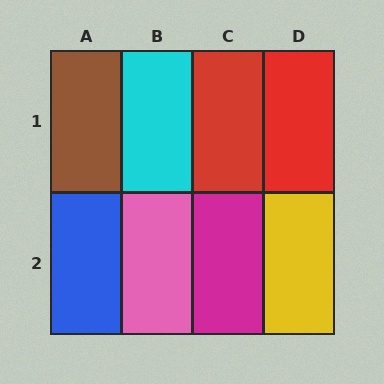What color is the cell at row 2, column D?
Yellow.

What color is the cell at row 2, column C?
Magenta.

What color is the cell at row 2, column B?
Pink.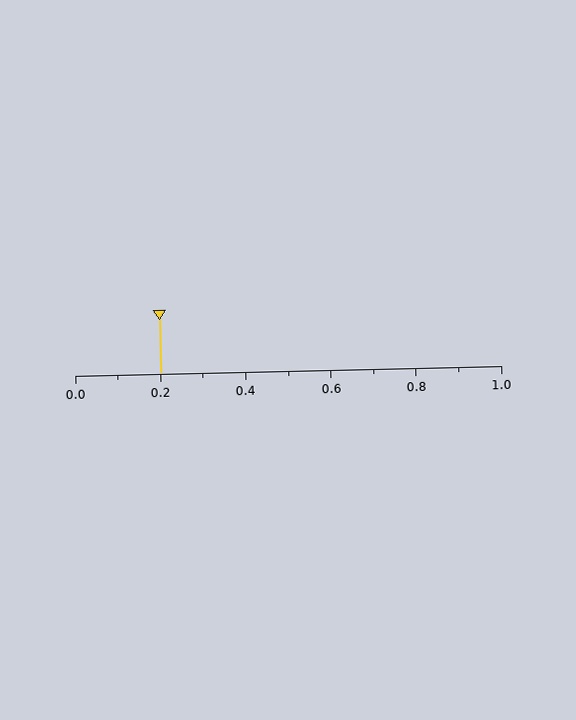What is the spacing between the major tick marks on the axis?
The major ticks are spaced 0.2 apart.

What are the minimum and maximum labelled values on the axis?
The axis runs from 0.0 to 1.0.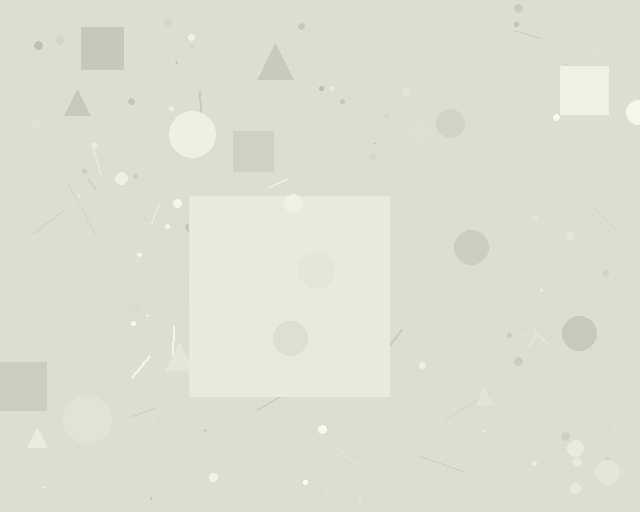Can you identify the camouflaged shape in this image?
The camouflaged shape is a square.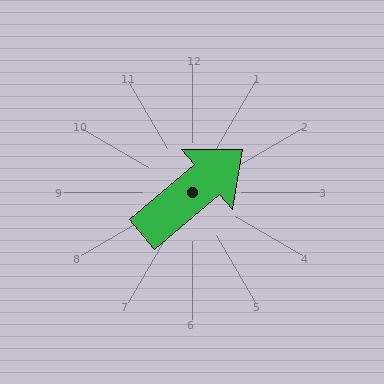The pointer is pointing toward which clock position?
Roughly 2 o'clock.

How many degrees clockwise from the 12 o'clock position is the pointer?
Approximately 50 degrees.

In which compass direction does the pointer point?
Northeast.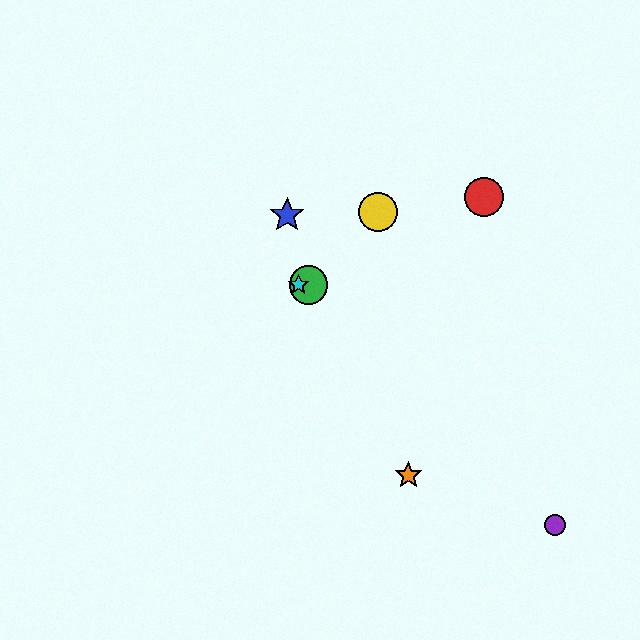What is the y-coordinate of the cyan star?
The cyan star is at y≈285.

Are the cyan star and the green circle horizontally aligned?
Yes, both are at y≈285.